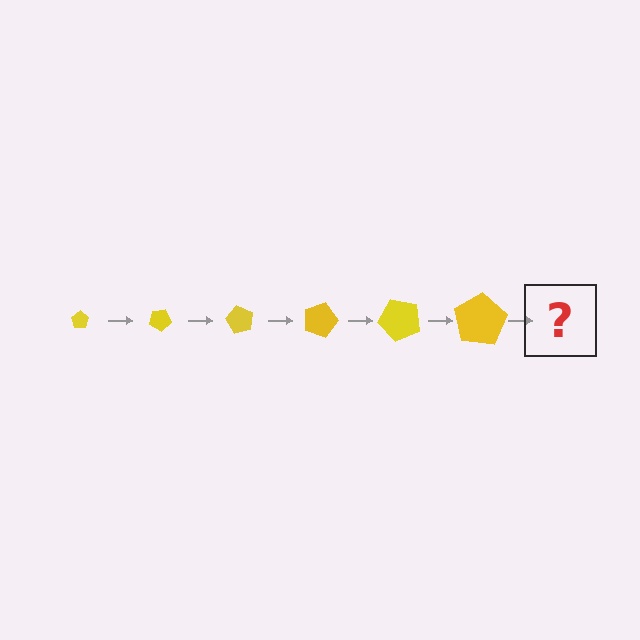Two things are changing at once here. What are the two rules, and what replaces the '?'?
The two rules are that the pentagon grows larger each step and it rotates 30 degrees each step. The '?' should be a pentagon, larger than the previous one and rotated 180 degrees from the start.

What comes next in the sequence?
The next element should be a pentagon, larger than the previous one and rotated 180 degrees from the start.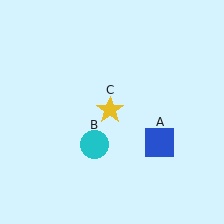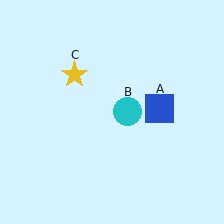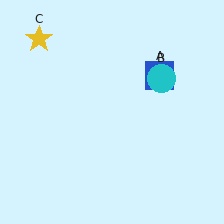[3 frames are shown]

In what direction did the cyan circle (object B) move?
The cyan circle (object B) moved up and to the right.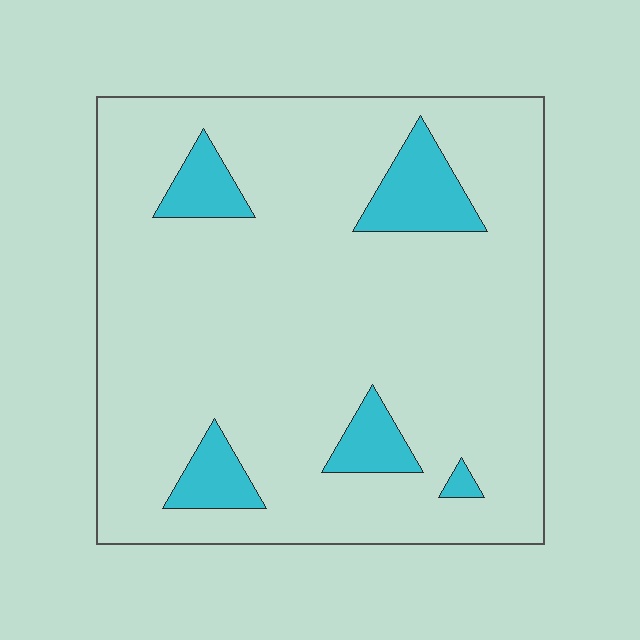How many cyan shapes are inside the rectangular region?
5.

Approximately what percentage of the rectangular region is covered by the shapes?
Approximately 10%.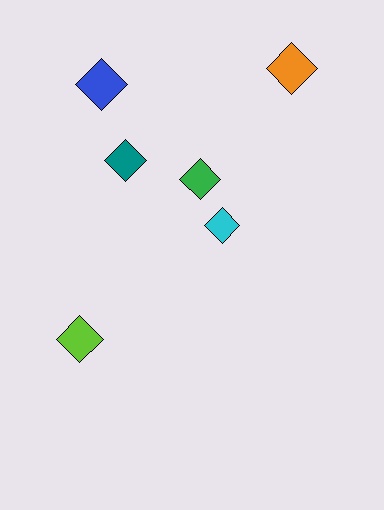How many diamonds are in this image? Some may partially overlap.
There are 6 diamonds.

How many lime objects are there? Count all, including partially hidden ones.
There is 1 lime object.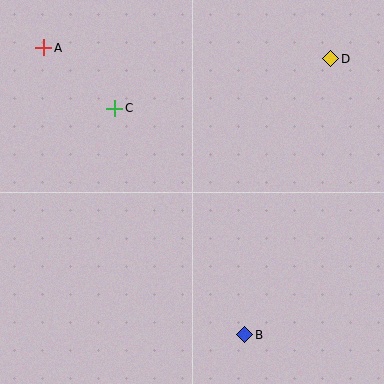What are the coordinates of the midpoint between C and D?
The midpoint between C and D is at (223, 83).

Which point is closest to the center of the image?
Point C at (115, 108) is closest to the center.